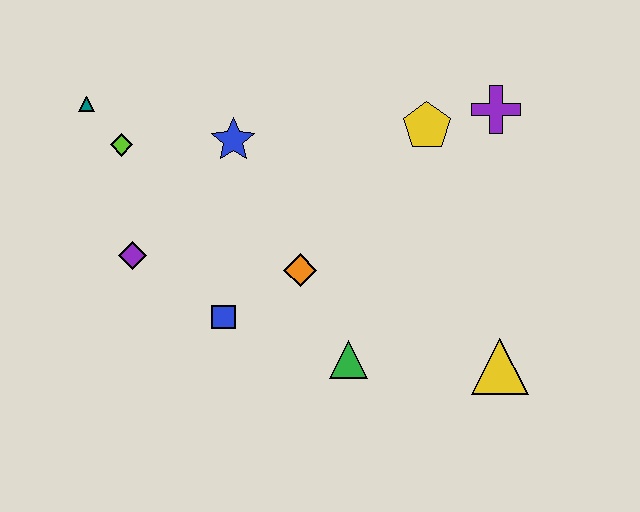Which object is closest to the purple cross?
The yellow pentagon is closest to the purple cross.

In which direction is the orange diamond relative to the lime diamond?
The orange diamond is to the right of the lime diamond.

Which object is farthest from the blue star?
The yellow triangle is farthest from the blue star.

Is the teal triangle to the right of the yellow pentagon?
No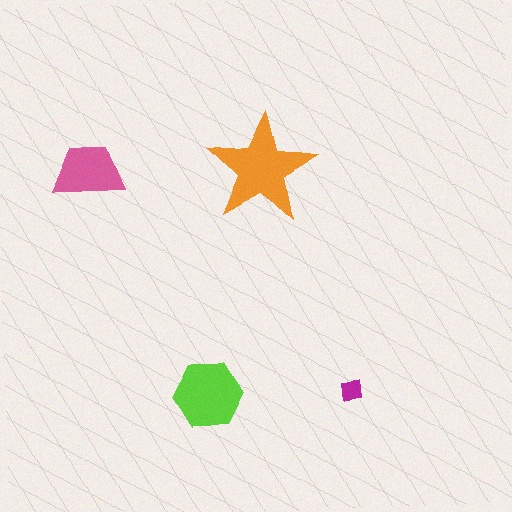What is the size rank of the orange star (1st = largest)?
1st.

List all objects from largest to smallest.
The orange star, the lime hexagon, the pink trapezoid, the magenta square.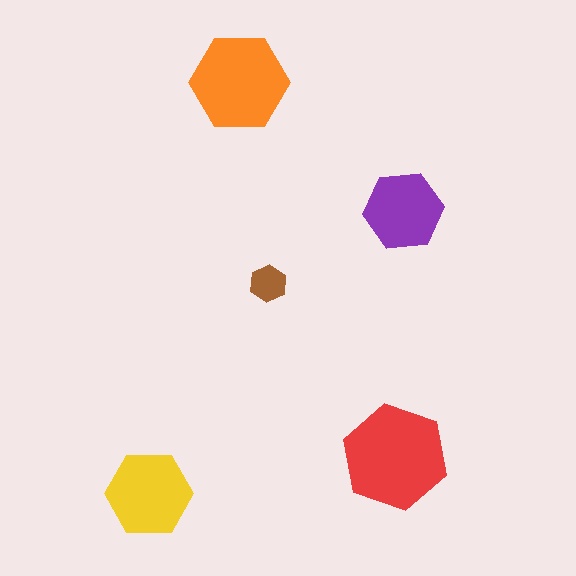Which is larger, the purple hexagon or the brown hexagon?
The purple one.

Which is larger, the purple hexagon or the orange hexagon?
The orange one.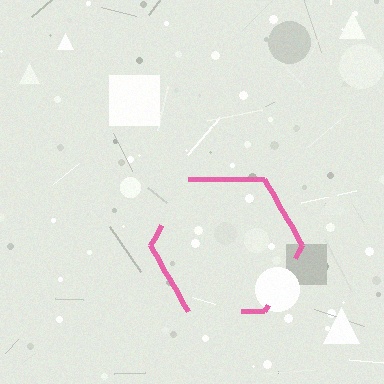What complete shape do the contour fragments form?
The contour fragments form a hexagon.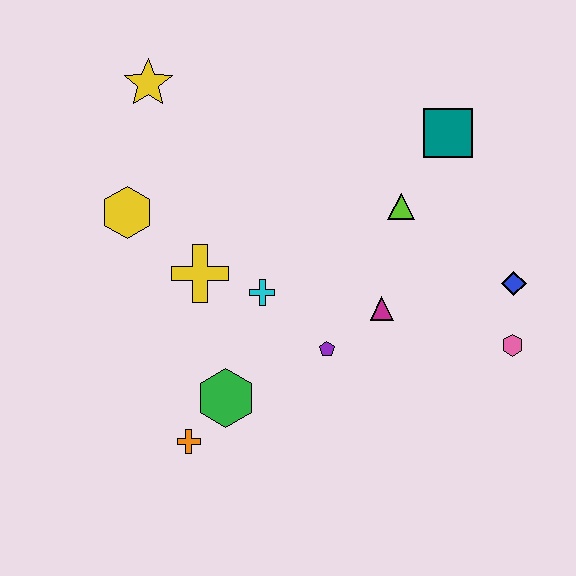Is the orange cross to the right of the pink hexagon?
No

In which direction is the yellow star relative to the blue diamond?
The yellow star is to the left of the blue diamond.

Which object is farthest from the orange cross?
The teal square is farthest from the orange cross.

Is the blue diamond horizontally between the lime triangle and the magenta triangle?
No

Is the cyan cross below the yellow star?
Yes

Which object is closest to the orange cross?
The green hexagon is closest to the orange cross.